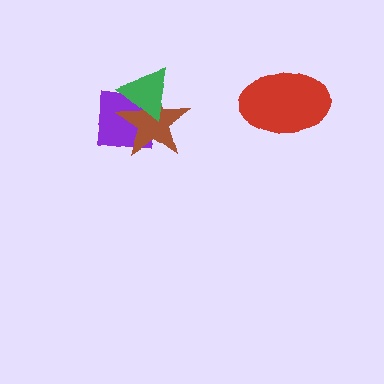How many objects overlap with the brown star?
2 objects overlap with the brown star.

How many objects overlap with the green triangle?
2 objects overlap with the green triangle.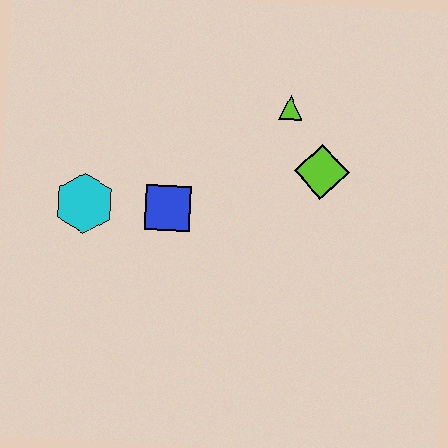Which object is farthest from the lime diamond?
The cyan hexagon is farthest from the lime diamond.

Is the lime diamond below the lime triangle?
Yes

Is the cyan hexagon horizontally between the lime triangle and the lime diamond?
No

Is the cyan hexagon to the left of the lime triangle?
Yes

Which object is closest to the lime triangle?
The lime diamond is closest to the lime triangle.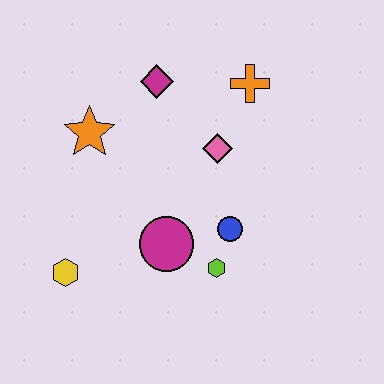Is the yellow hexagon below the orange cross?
Yes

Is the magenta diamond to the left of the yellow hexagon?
No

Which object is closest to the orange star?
The magenta diamond is closest to the orange star.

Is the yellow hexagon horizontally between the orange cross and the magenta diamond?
No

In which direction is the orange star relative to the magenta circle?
The orange star is above the magenta circle.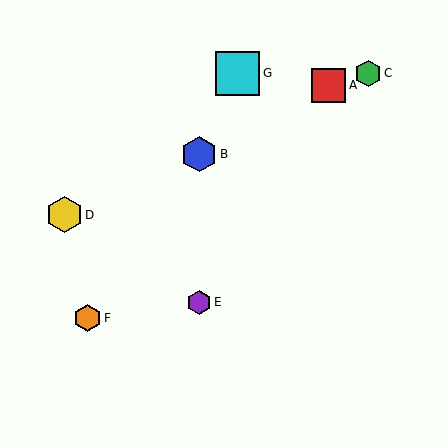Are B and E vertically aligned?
Yes, both are at x≈199.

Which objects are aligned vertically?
Objects B, E are aligned vertically.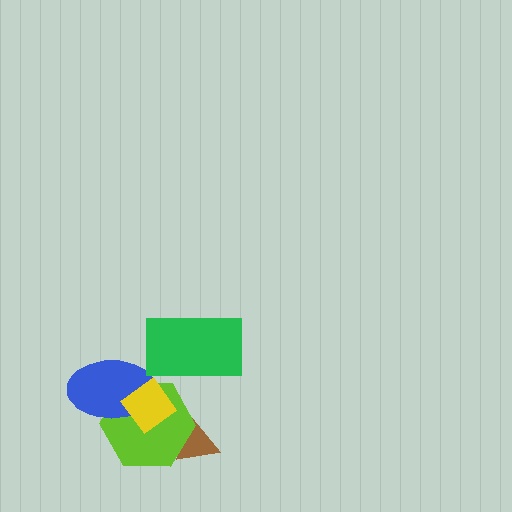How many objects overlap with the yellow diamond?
2 objects overlap with the yellow diamond.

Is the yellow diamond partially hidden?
No, no other shape covers it.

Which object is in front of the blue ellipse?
The yellow diamond is in front of the blue ellipse.